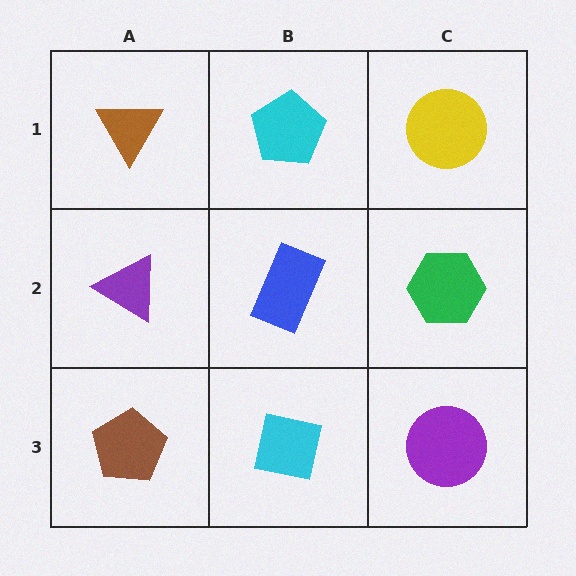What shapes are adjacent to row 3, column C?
A green hexagon (row 2, column C), a cyan square (row 3, column B).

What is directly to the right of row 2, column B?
A green hexagon.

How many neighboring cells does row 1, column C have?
2.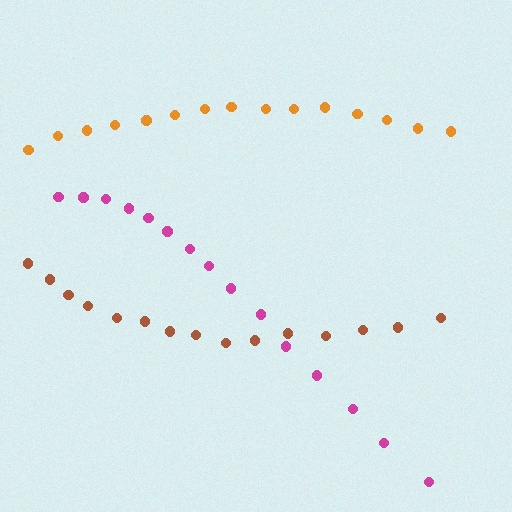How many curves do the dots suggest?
There are 3 distinct paths.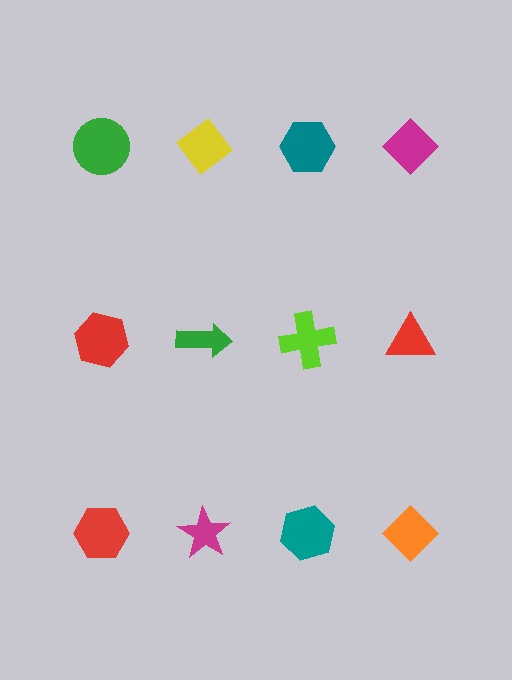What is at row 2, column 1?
A red hexagon.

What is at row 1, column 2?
A yellow diamond.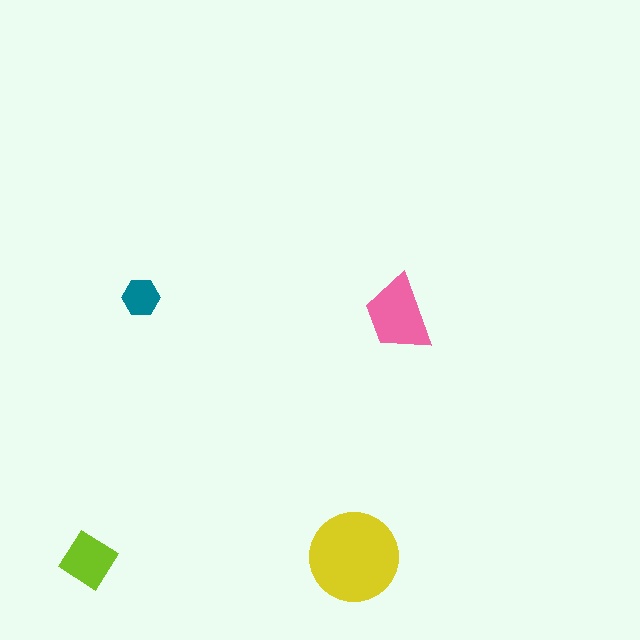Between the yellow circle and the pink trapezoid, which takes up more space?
The yellow circle.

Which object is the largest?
The yellow circle.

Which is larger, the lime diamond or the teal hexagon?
The lime diamond.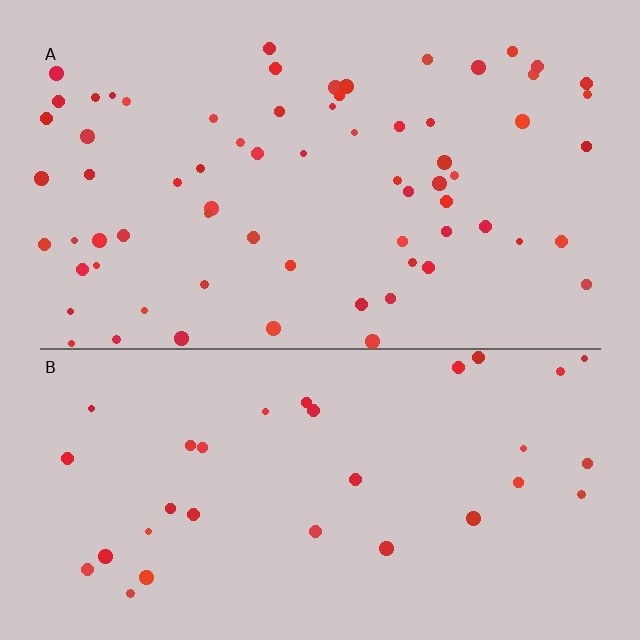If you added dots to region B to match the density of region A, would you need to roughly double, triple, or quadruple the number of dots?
Approximately double.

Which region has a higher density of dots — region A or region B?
A (the top).